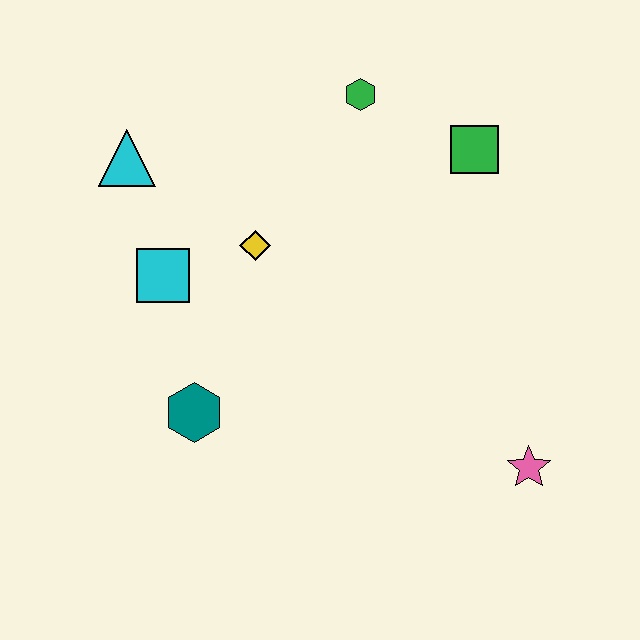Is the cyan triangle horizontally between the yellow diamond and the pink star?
No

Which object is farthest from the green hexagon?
The pink star is farthest from the green hexagon.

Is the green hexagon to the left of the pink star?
Yes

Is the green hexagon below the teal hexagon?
No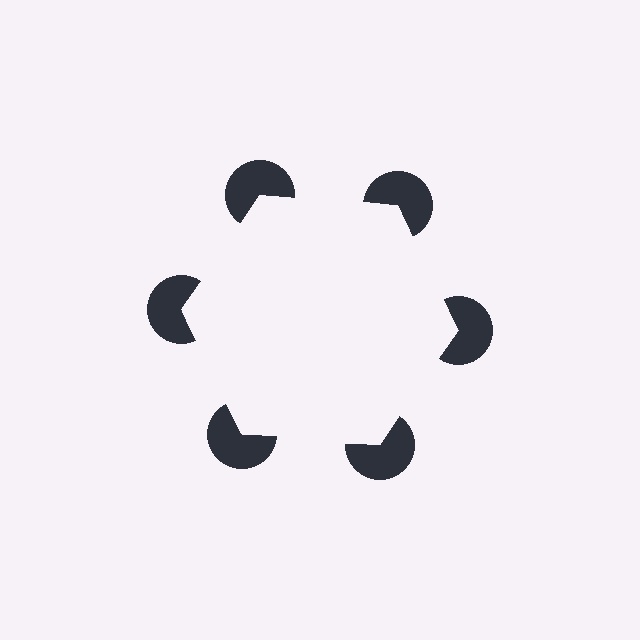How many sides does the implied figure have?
6 sides.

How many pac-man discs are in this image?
There are 6 — one at each vertex of the illusory hexagon.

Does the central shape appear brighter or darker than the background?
It typically appears slightly brighter than the background, even though no actual brightness change is drawn.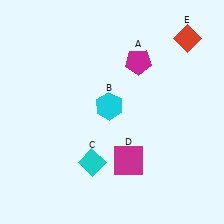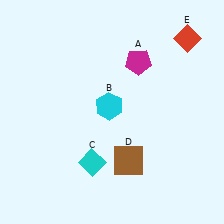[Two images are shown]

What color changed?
The square (D) changed from magenta in Image 1 to brown in Image 2.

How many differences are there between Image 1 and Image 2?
There is 1 difference between the two images.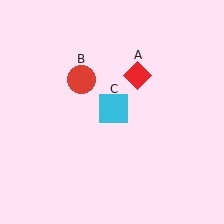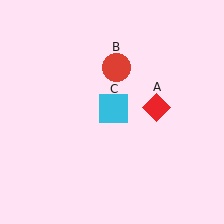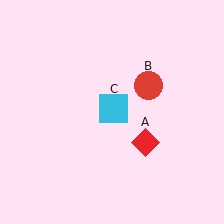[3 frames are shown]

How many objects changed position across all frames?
2 objects changed position: red diamond (object A), red circle (object B).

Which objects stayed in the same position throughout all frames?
Cyan square (object C) remained stationary.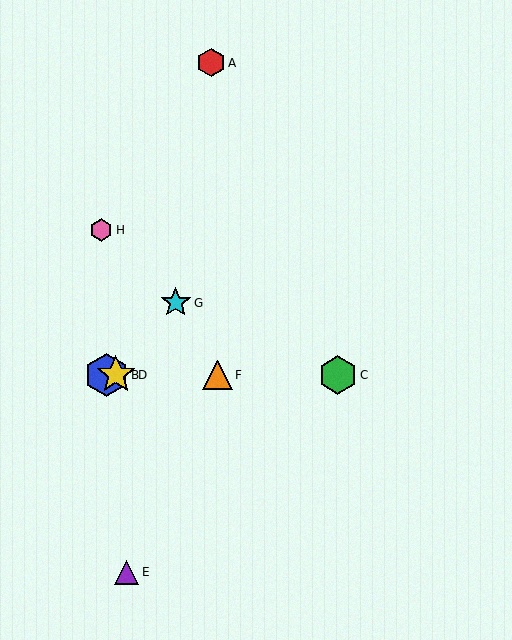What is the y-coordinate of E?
Object E is at y≈572.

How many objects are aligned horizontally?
4 objects (B, C, D, F) are aligned horizontally.